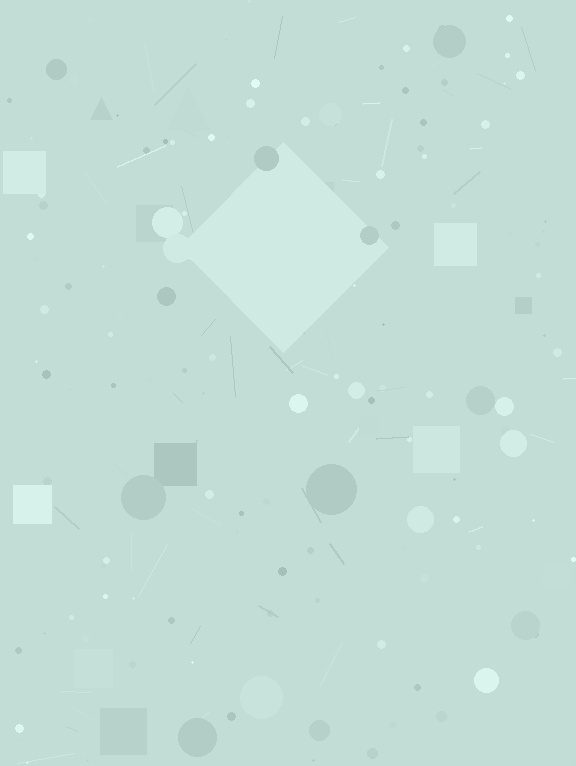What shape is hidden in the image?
A diamond is hidden in the image.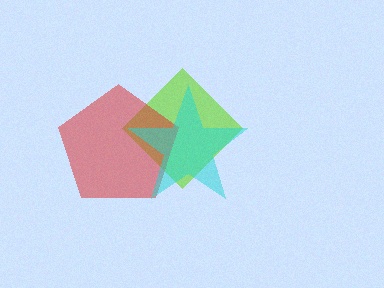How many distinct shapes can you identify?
There are 3 distinct shapes: a lime diamond, a red pentagon, a cyan star.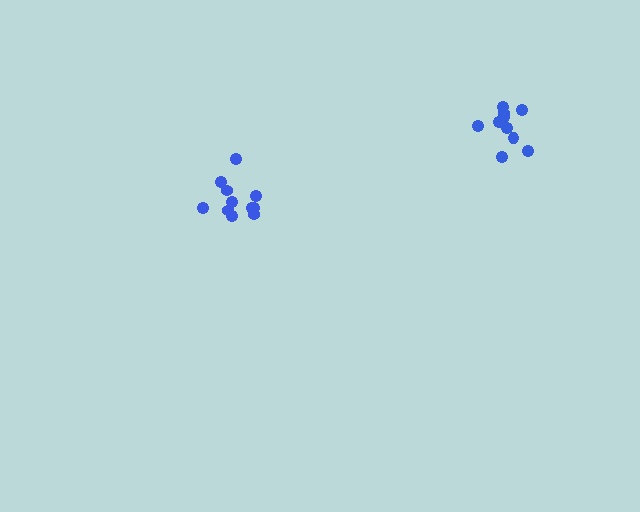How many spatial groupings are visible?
There are 2 spatial groupings.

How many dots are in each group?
Group 1: 10 dots, Group 2: 11 dots (21 total).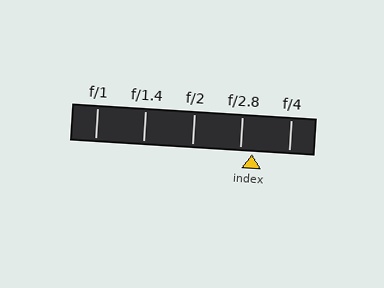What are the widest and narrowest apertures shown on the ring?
The widest aperture shown is f/1 and the narrowest is f/4.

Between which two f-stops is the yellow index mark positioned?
The index mark is between f/2.8 and f/4.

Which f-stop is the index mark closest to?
The index mark is closest to f/2.8.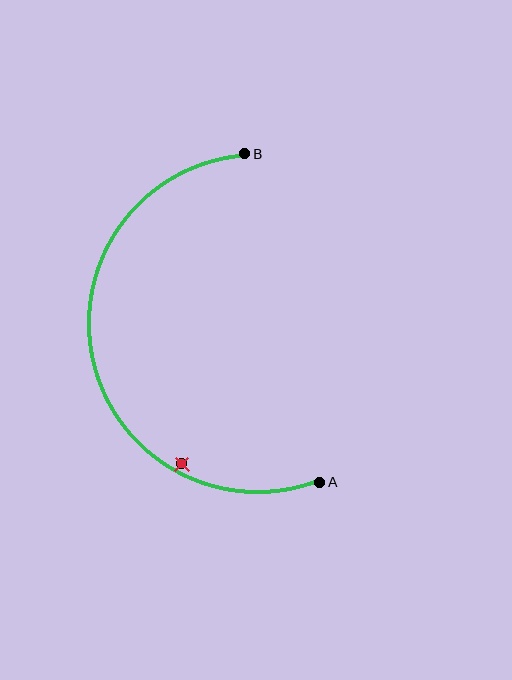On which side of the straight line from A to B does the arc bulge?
The arc bulges to the left of the straight line connecting A and B.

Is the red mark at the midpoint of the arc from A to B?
No — the red mark does not lie on the arc at all. It sits slightly inside the curve.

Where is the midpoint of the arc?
The arc midpoint is the point on the curve farthest from the straight line joining A and B. It sits to the left of that line.